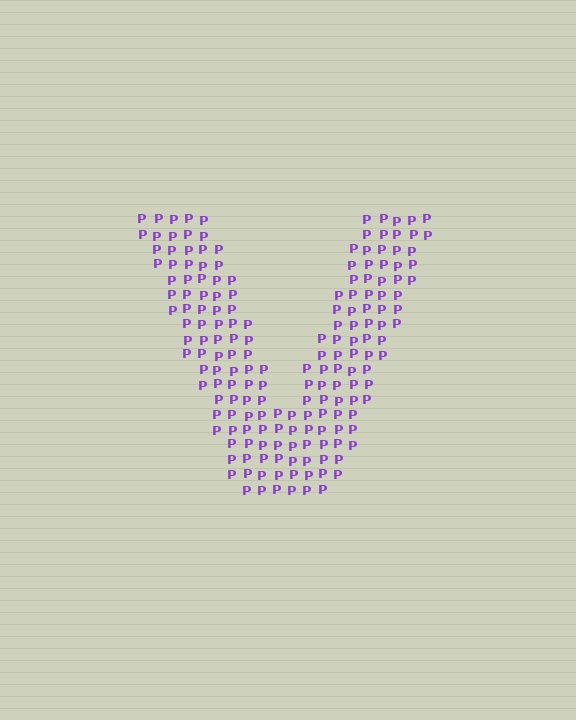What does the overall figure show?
The overall figure shows the letter V.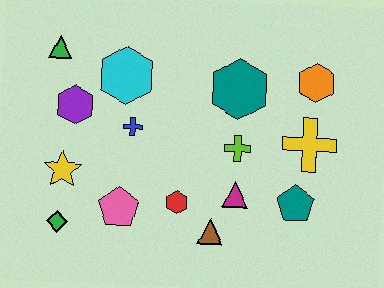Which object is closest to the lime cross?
The magenta triangle is closest to the lime cross.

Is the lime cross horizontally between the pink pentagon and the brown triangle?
No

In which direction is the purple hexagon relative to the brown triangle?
The purple hexagon is to the left of the brown triangle.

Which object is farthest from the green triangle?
The teal pentagon is farthest from the green triangle.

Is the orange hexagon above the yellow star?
Yes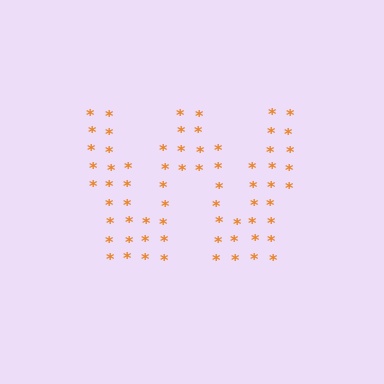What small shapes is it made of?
It is made of small asterisks.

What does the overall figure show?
The overall figure shows the letter W.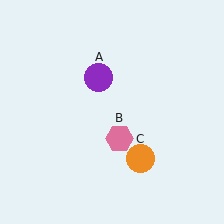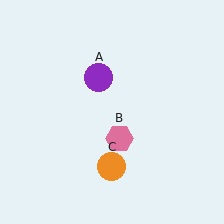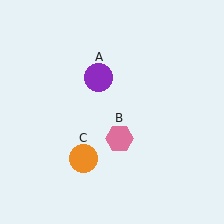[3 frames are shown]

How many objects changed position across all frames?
1 object changed position: orange circle (object C).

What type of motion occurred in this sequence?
The orange circle (object C) rotated clockwise around the center of the scene.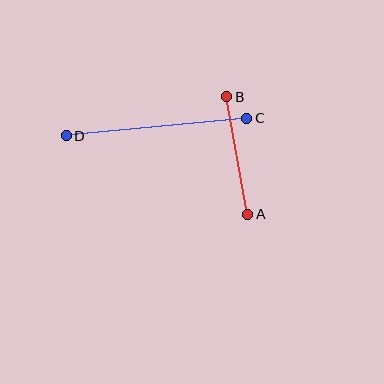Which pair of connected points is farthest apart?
Points C and D are farthest apart.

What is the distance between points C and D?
The distance is approximately 181 pixels.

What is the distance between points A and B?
The distance is approximately 119 pixels.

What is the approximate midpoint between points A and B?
The midpoint is at approximately (237, 156) pixels.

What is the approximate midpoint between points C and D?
The midpoint is at approximately (156, 127) pixels.